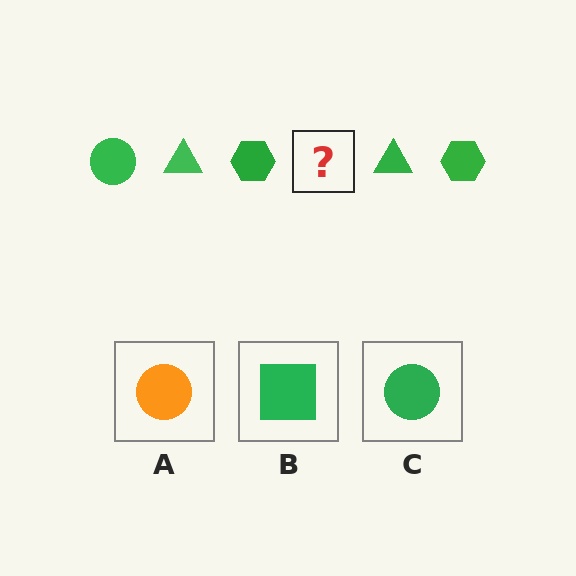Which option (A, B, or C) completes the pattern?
C.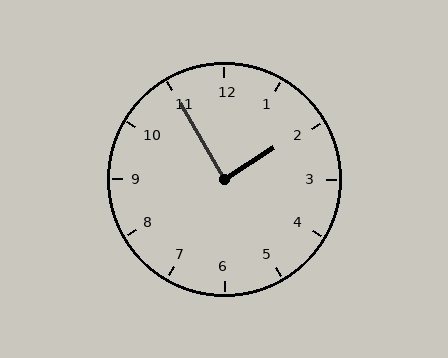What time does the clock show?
1:55.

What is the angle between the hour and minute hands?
Approximately 88 degrees.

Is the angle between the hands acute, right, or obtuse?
It is right.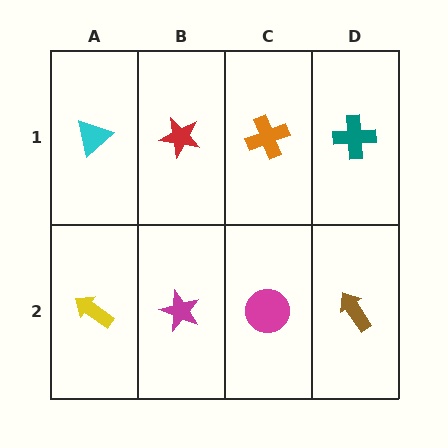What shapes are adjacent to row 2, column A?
A cyan triangle (row 1, column A), a magenta star (row 2, column B).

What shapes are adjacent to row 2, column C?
An orange cross (row 1, column C), a magenta star (row 2, column B), a brown arrow (row 2, column D).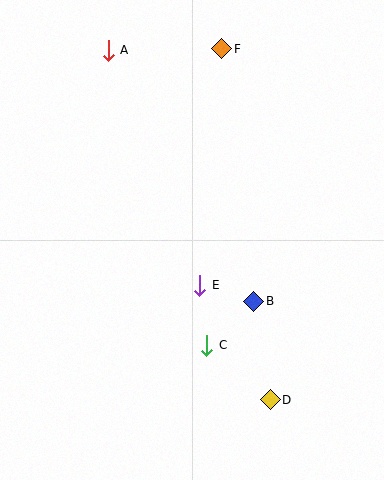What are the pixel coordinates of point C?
Point C is at (207, 345).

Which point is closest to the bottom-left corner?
Point C is closest to the bottom-left corner.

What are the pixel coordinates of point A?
Point A is at (108, 50).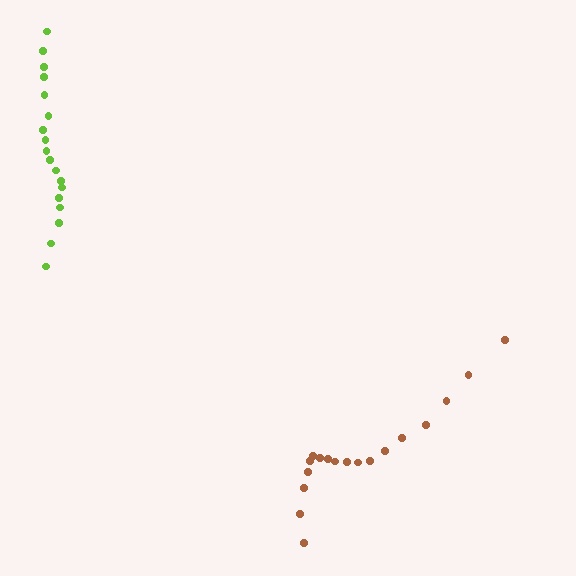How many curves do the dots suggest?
There are 2 distinct paths.